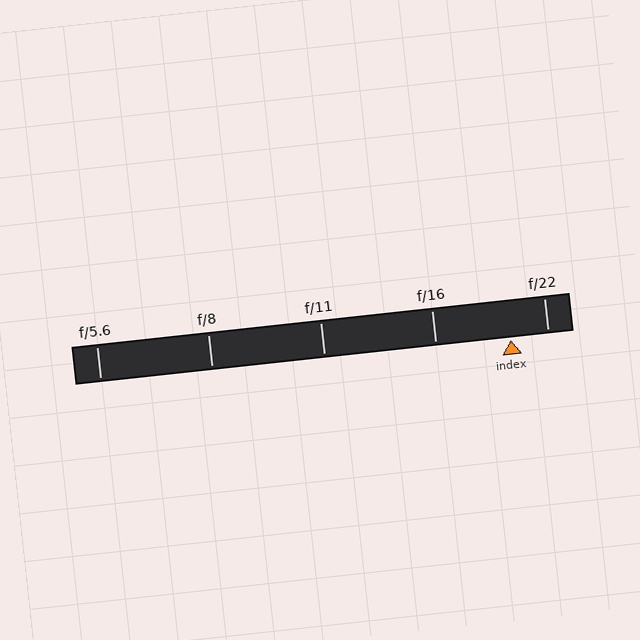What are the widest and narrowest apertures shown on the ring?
The widest aperture shown is f/5.6 and the narrowest is f/22.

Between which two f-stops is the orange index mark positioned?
The index mark is between f/16 and f/22.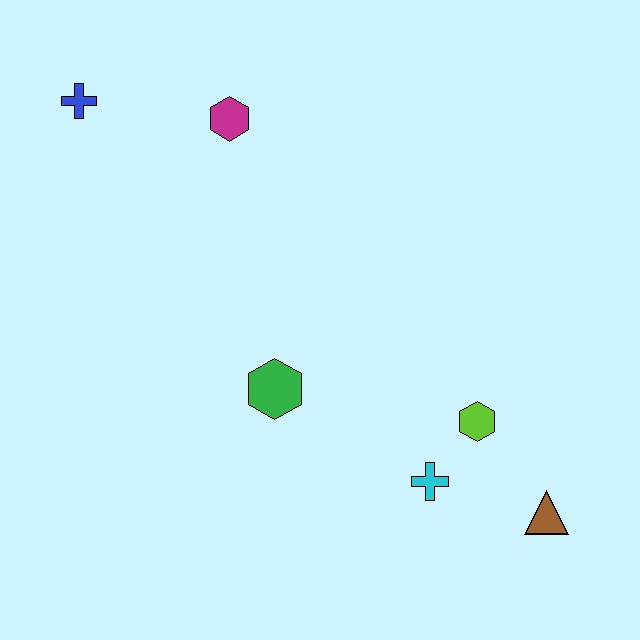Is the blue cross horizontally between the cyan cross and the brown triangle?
No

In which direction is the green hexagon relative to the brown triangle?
The green hexagon is to the left of the brown triangle.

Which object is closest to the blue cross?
The magenta hexagon is closest to the blue cross.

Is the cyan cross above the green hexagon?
No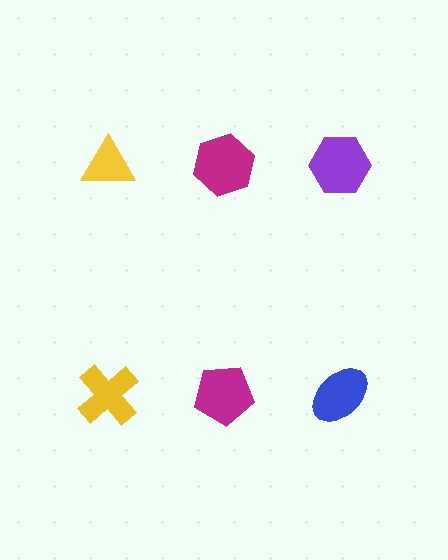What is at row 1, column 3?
A purple hexagon.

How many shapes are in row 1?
3 shapes.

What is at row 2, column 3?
A blue ellipse.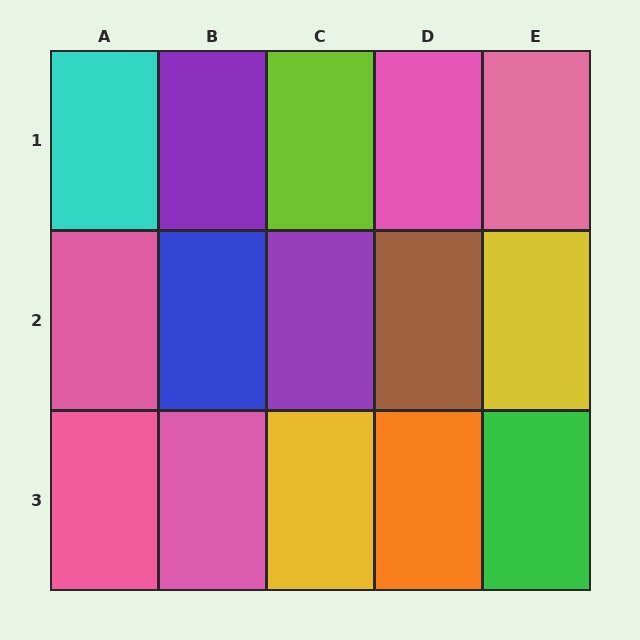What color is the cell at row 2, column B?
Blue.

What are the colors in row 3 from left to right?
Pink, pink, yellow, orange, green.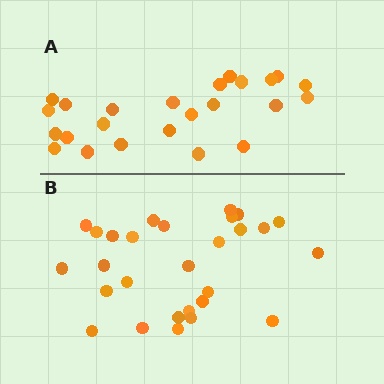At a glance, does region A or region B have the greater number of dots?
Region B (the bottom region) has more dots.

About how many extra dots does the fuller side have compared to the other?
Region B has about 4 more dots than region A.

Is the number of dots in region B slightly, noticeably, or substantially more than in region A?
Region B has only slightly more — the two regions are fairly close. The ratio is roughly 1.2 to 1.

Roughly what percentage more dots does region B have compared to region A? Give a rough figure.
About 15% more.